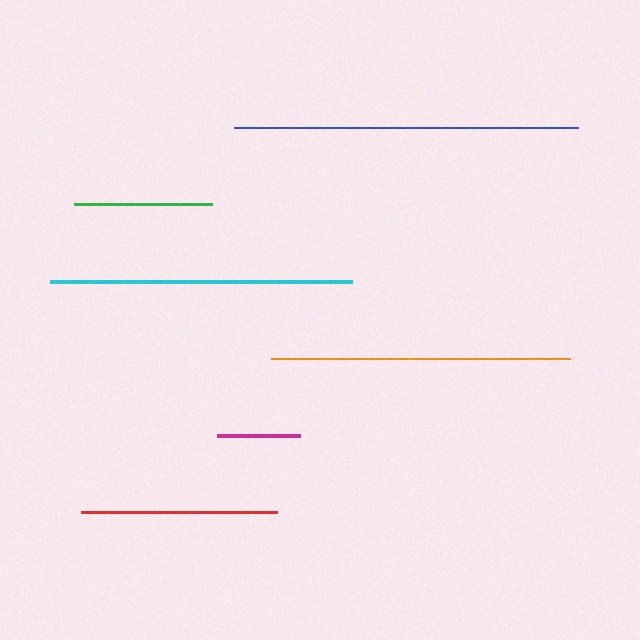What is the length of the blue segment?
The blue segment is approximately 344 pixels long.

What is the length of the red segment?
The red segment is approximately 196 pixels long.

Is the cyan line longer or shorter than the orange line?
The cyan line is longer than the orange line.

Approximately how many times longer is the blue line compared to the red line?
The blue line is approximately 1.8 times the length of the red line.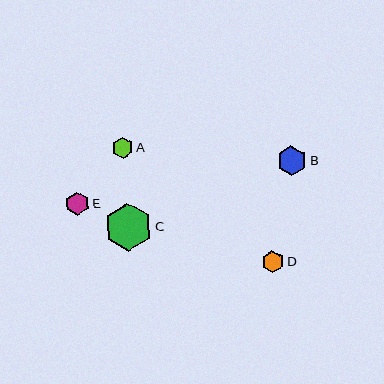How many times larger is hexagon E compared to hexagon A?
Hexagon E is approximately 1.1 times the size of hexagon A.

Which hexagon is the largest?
Hexagon C is the largest with a size of approximately 48 pixels.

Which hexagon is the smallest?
Hexagon A is the smallest with a size of approximately 21 pixels.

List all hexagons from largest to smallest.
From largest to smallest: C, B, E, D, A.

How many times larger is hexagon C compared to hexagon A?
Hexagon C is approximately 2.3 times the size of hexagon A.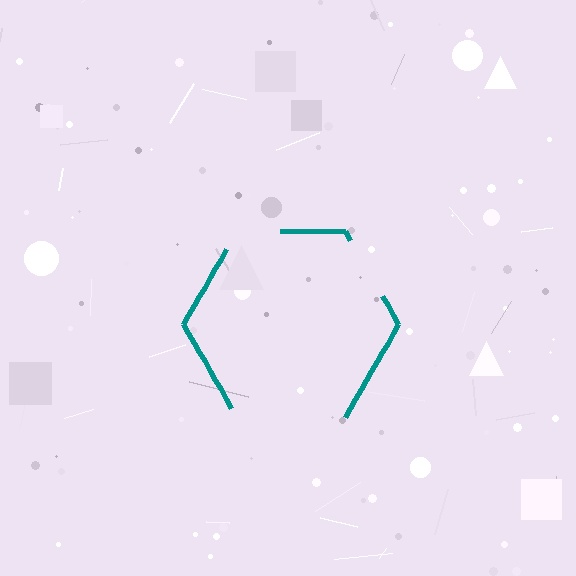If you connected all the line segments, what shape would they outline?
They would outline a hexagon.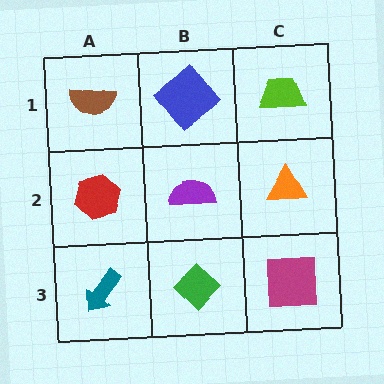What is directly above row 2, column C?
A lime trapezoid.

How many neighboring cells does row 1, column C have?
2.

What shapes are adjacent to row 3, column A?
A red hexagon (row 2, column A), a green diamond (row 3, column B).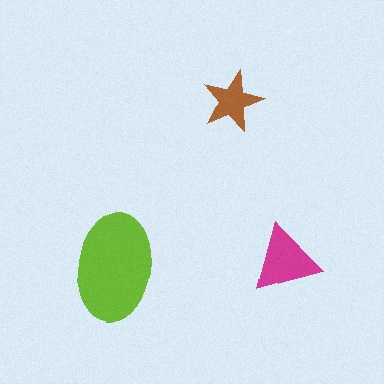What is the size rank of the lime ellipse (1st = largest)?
1st.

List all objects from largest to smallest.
The lime ellipse, the magenta triangle, the brown star.